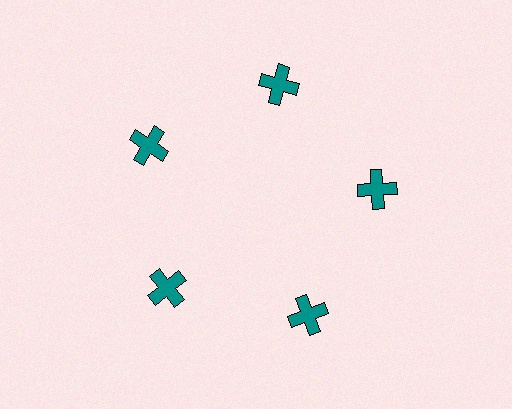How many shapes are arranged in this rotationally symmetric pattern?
There are 5 shapes, arranged in 5 groups of 1.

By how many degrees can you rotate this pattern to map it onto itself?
The pattern maps onto itself every 72 degrees of rotation.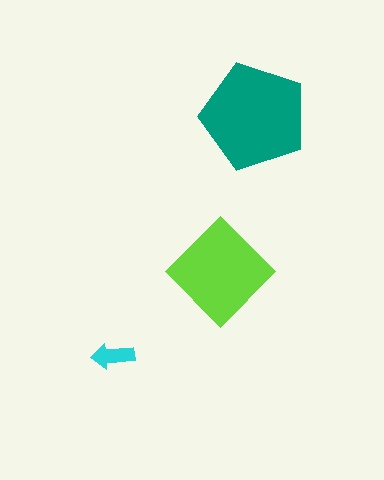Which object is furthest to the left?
The cyan arrow is leftmost.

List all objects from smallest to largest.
The cyan arrow, the lime diamond, the teal pentagon.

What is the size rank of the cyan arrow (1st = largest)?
3rd.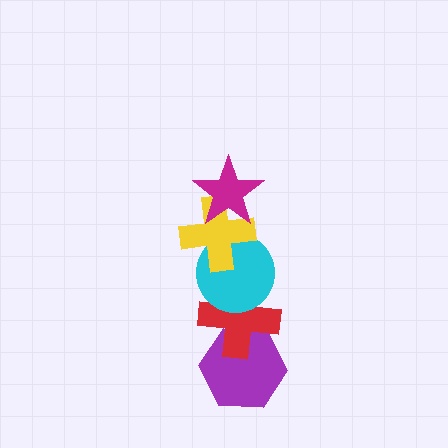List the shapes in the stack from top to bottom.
From top to bottom: the magenta star, the yellow cross, the cyan circle, the red cross, the purple hexagon.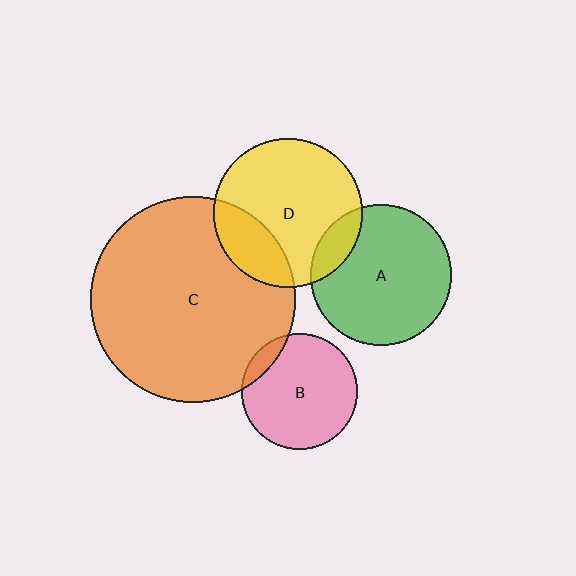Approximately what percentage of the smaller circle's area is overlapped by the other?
Approximately 25%.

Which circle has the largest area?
Circle C (orange).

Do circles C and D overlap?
Yes.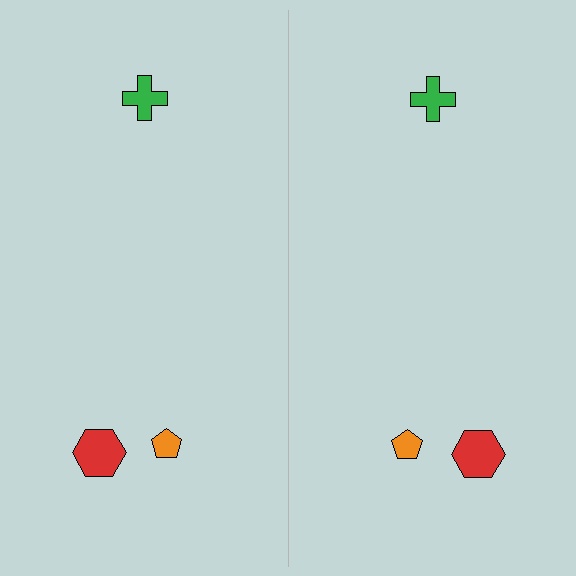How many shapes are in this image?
There are 6 shapes in this image.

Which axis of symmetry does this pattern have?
The pattern has a vertical axis of symmetry running through the center of the image.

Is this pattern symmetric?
Yes, this pattern has bilateral (reflection) symmetry.